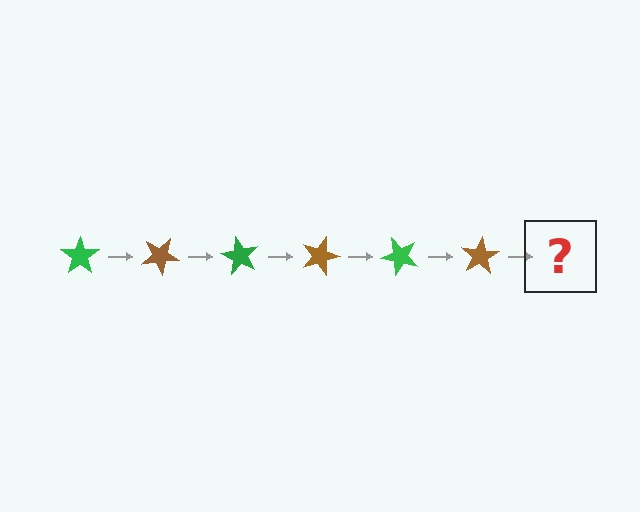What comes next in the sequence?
The next element should be a green star, rotated 180 degrees from the start.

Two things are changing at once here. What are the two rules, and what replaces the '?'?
The two rules are that it rotates 30 degrees each step and the color cycles through green and brown. The '?' should be a green star, rotated 180 degrees from the start.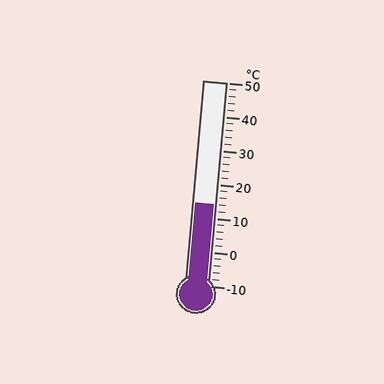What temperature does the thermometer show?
The thermometer shows approximately 14°C.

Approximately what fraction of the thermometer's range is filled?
The thermometer is filled to approximately 40% of its range.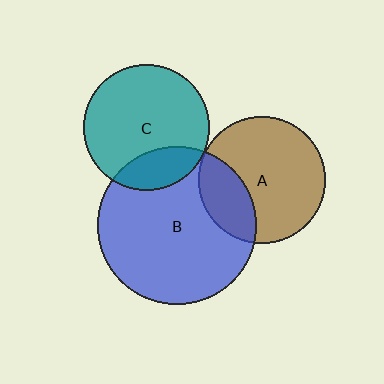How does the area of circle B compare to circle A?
Approximately 1.6 times.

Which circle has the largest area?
Circle B (blue).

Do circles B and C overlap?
Yes.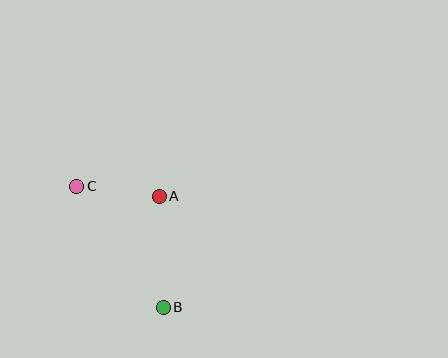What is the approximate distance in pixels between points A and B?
The distance between A and B is approximately 111 pixels.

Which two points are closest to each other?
Points A and C are closest to each other.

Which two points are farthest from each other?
Points B and C are farthest from each other.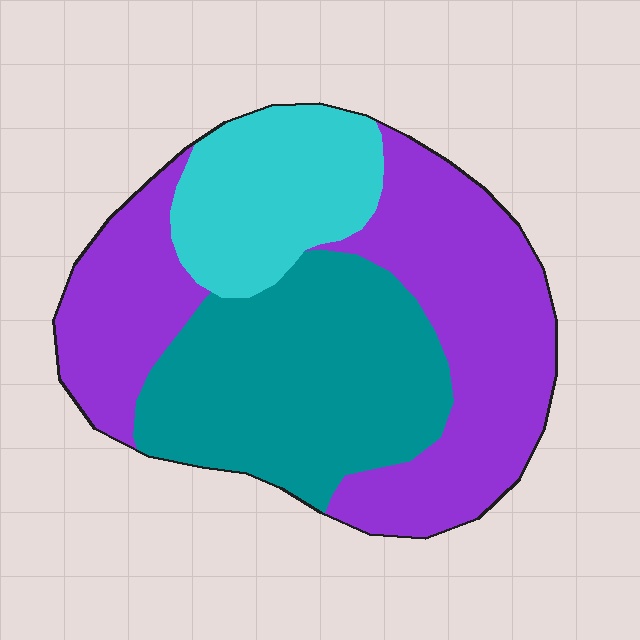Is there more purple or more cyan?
Purple.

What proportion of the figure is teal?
Teal covers 35% of the figure.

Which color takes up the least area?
Cyan, at roughly 20%.